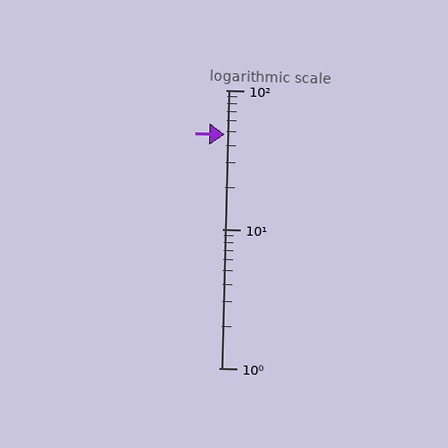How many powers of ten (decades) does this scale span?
The scale spans 2 decades, from 1 to 100.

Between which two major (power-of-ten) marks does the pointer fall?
The pointer is between 10 and 100.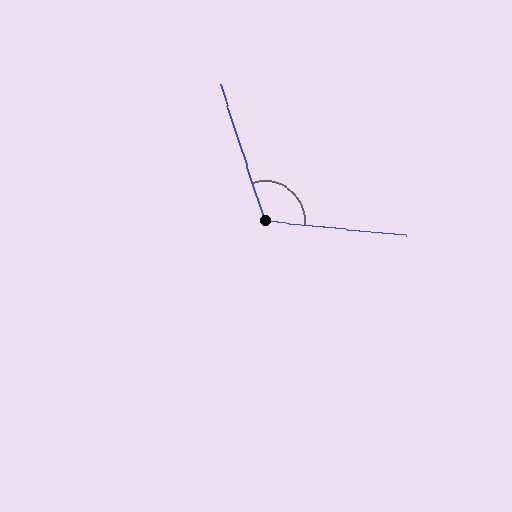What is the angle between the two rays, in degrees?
Approximately 113 degrees.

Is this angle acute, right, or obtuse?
It is obtuse.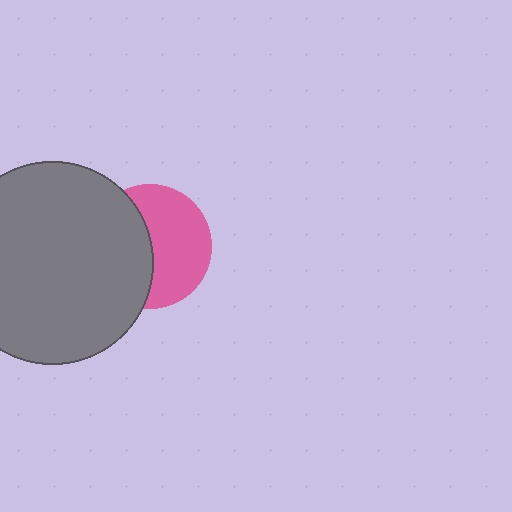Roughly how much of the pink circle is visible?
About half of it is visible (roughly 54%).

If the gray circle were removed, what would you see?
You would see the complete pink circle.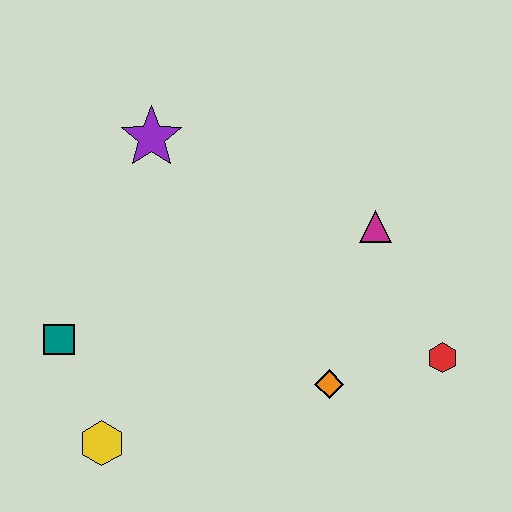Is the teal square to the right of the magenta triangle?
No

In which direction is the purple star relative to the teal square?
The purple star is above the teal square.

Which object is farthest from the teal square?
The red hexagon is farthest from the teal square.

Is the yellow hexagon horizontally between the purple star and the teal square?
Yes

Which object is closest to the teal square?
The yellow hexagon is closest to the teal square.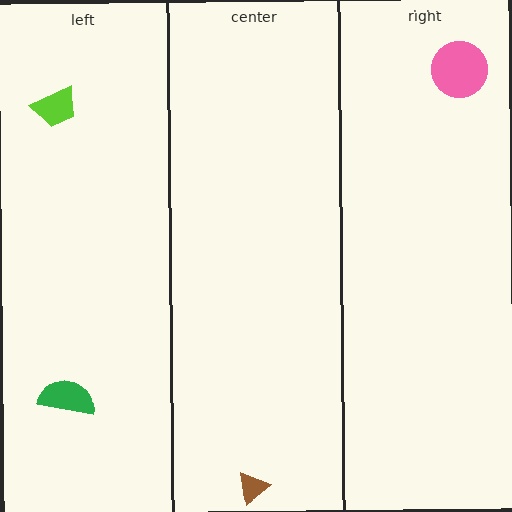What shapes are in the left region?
The lime trapezoid, the green semicircle.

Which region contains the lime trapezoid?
The left region.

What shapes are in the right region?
The pink circle.